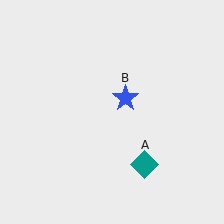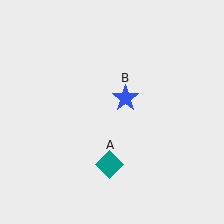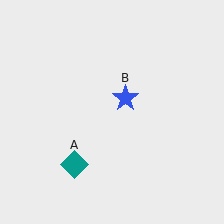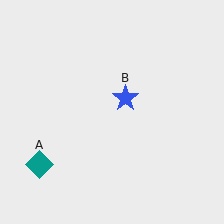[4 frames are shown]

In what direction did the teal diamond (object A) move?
The teal diamond (object A) moved left.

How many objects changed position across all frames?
1 object changed position: teal diamond (object A).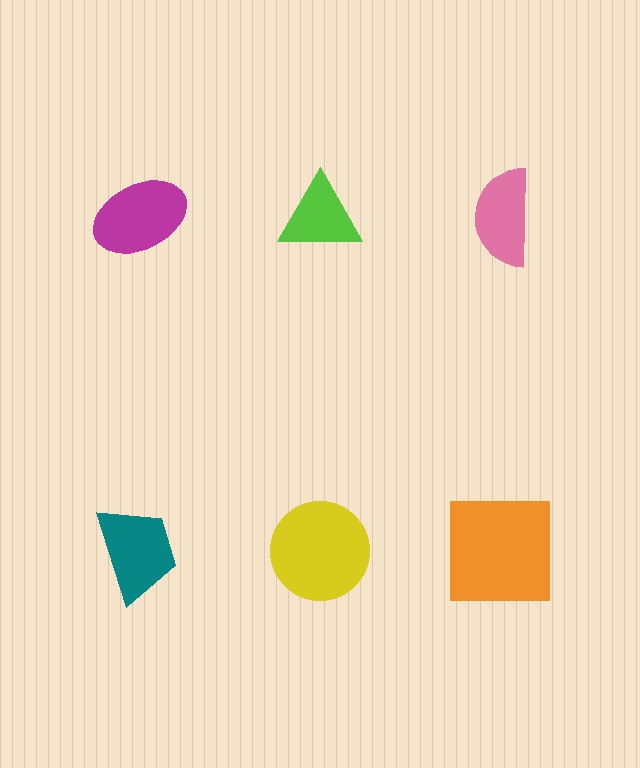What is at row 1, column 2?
A lime triangle.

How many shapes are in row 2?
3 shapes.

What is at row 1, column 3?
A pink semicircle.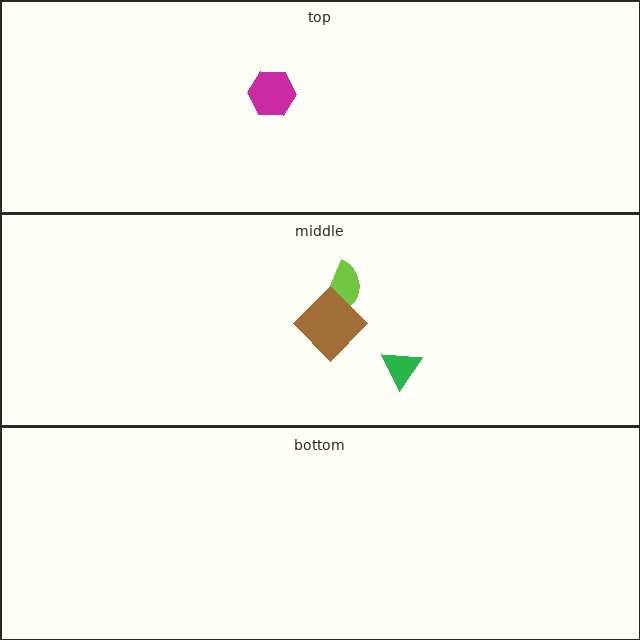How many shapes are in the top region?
1.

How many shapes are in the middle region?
3.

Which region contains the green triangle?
The middle region.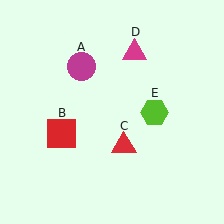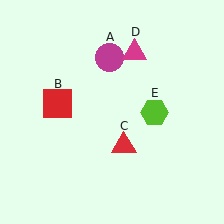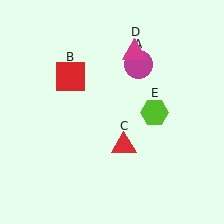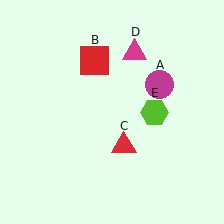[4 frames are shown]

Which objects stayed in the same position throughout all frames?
Red triangle (object C) and magenta triangle (object D) and lime hexagon (object E) remained stationary.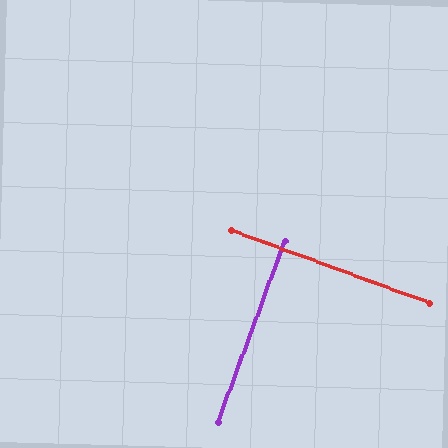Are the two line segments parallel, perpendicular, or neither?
Perpendicular — they meet at approximately 90°.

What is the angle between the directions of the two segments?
Approximately 90 degrees.